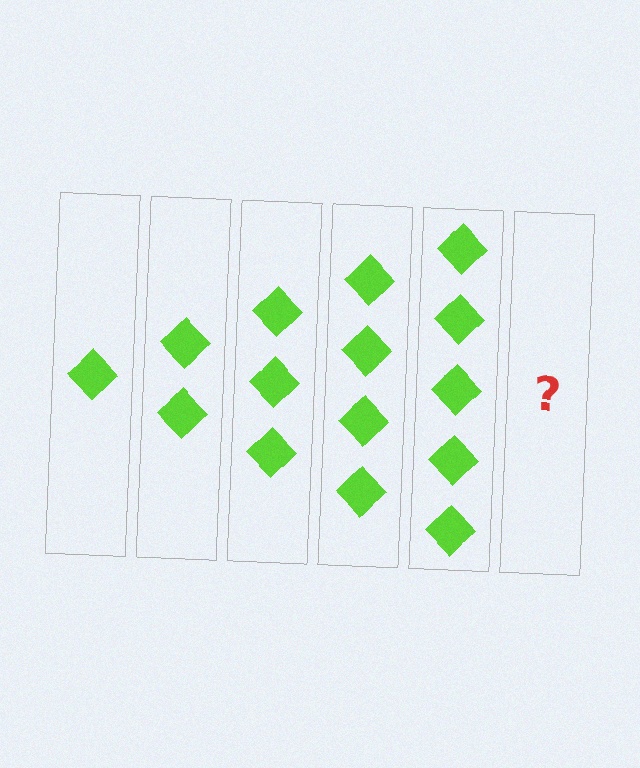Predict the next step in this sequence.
The next step is 6 diamonds.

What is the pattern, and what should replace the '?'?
The pattern is that each step adds one more diamond. The '?' should be 6 diamonds.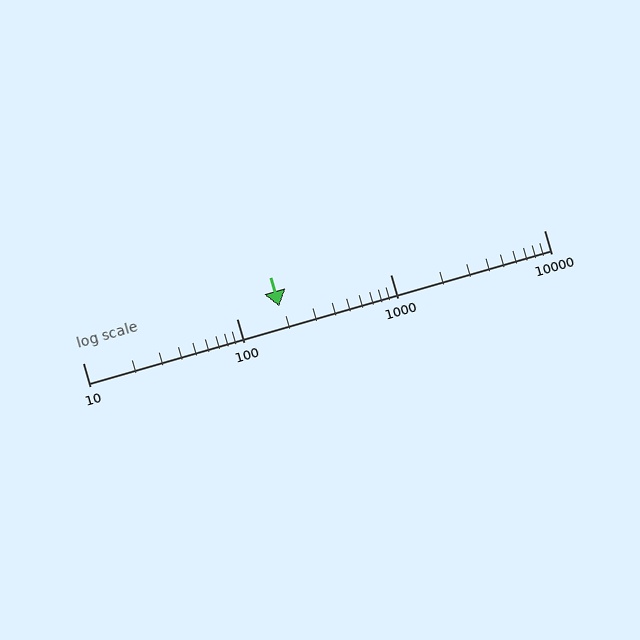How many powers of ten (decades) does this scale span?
The scale spans 3 decades, from 10 to 10000.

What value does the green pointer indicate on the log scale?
The pointer indicates approximately 190.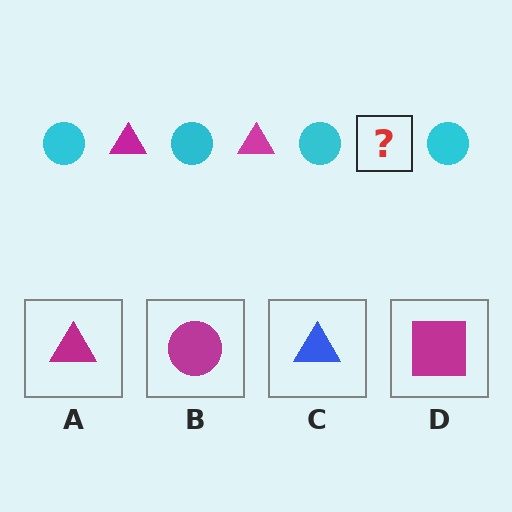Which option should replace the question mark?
Option A.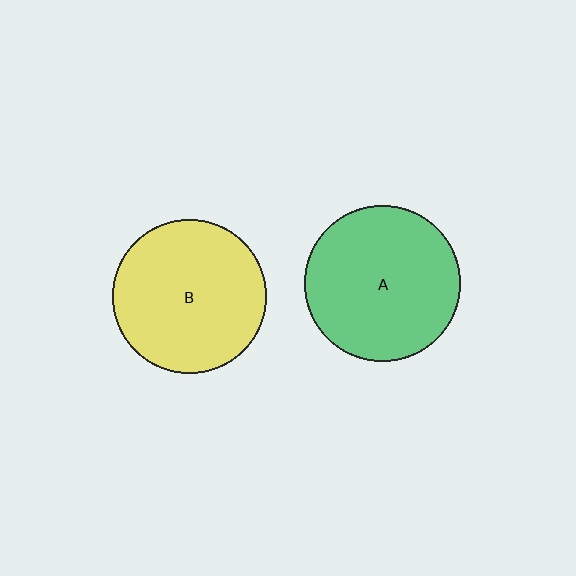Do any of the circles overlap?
No, none of the circles overlap.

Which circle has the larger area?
Circle A (green).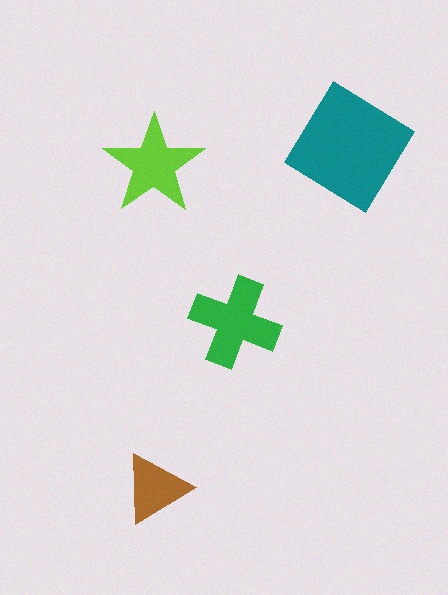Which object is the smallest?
The brown triangle.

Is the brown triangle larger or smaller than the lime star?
Smaller.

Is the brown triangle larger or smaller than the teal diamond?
Smaller.